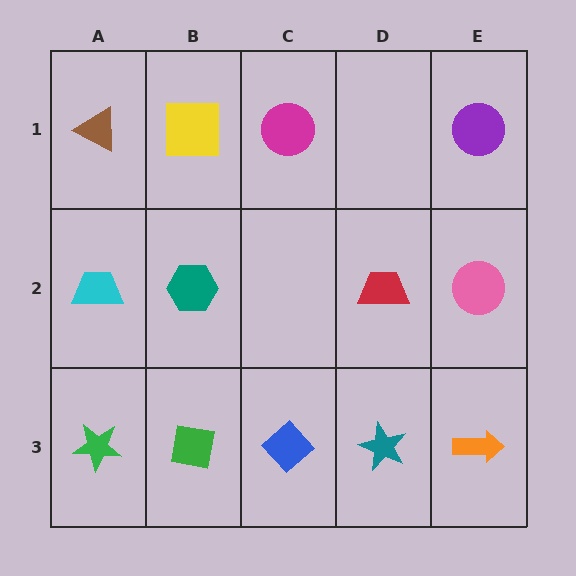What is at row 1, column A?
A brown triangle.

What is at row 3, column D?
A teal star.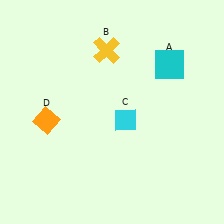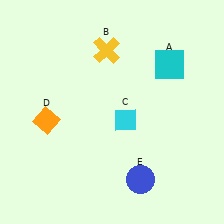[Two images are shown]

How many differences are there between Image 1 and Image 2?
There is 1 difference between the two images.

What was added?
A blue circle (E) was added in Image 2.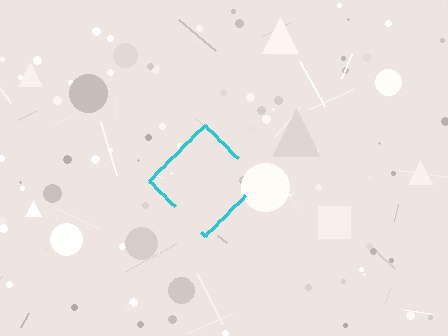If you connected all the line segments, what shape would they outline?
They would outline a diamond.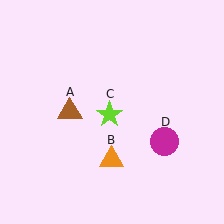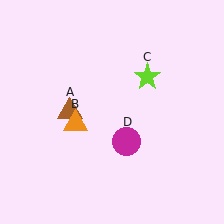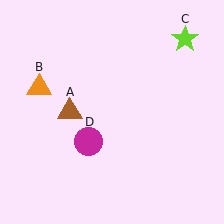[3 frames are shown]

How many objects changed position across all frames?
3 objects changed position: orange triangle (object B), lime star (object C), magenta circle (object D).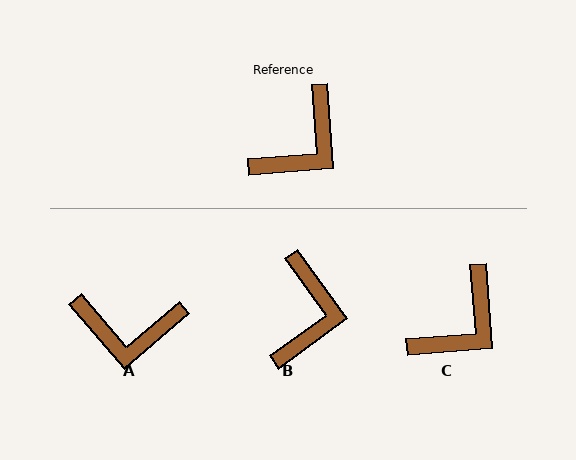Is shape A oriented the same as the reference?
No, it is off by about 54 degrees.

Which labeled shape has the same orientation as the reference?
C.